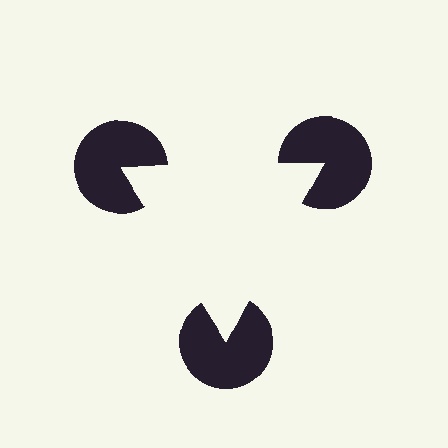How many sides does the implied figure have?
3 sides.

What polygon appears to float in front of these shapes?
An illusory triangle — its edges are inferred from the aligned wedge cuts in the pac-man discs, not physically drawn.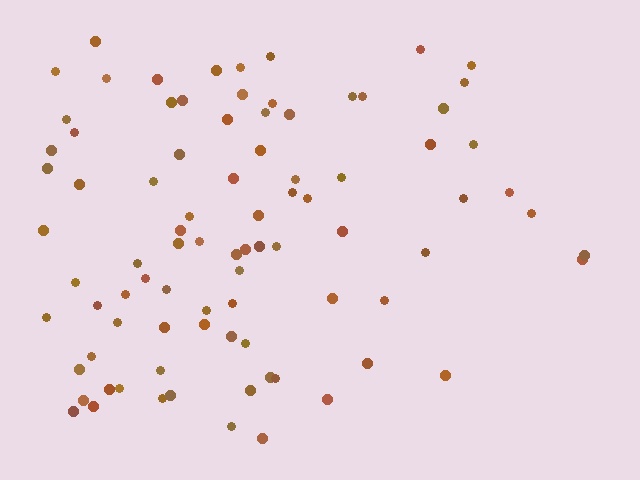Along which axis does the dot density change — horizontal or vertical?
Horizontal.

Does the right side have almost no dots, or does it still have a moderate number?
Still a moderate number, just noticeably fewer than the left.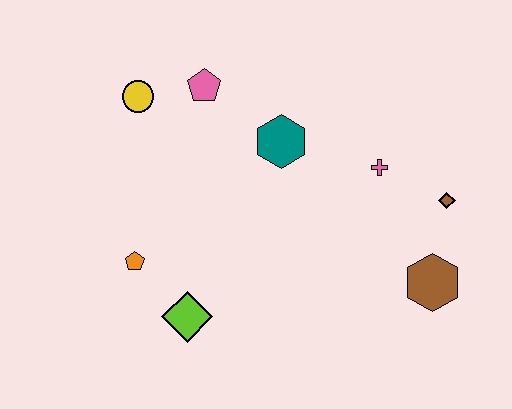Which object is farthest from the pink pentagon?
The brown hexagon is farthest from the pink pentagon.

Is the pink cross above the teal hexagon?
No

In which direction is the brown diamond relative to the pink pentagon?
The brown diamond is to the right of the pink pentagon.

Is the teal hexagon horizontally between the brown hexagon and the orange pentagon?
Yes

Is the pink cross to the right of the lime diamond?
Yes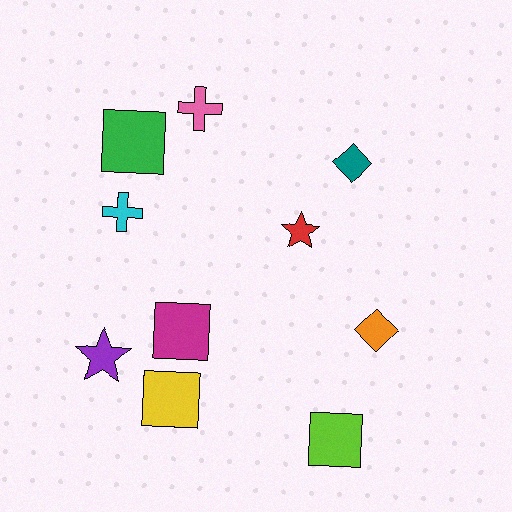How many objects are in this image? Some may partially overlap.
There are 10 objects.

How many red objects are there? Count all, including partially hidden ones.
There is 1 red object.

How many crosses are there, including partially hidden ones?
There are 2 crosses.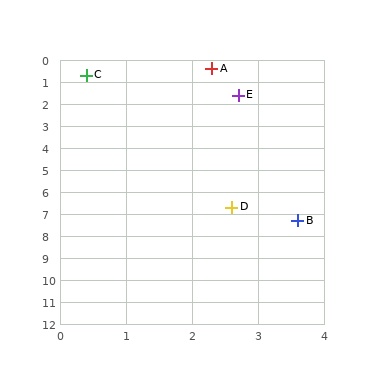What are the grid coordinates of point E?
Point E is at approximately (2.7, 1.6).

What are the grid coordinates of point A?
Point A is at approximately (2.3, 0.4).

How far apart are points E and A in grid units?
Points E and A are about 1.3 grid units apart.